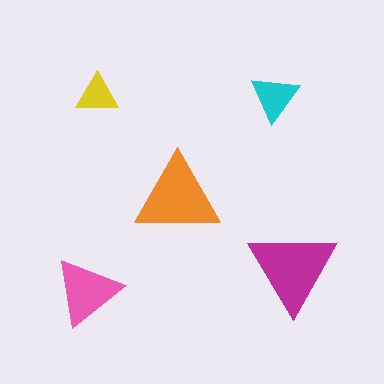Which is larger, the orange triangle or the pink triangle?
The orange one.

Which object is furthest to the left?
The pink triangle is leftmost.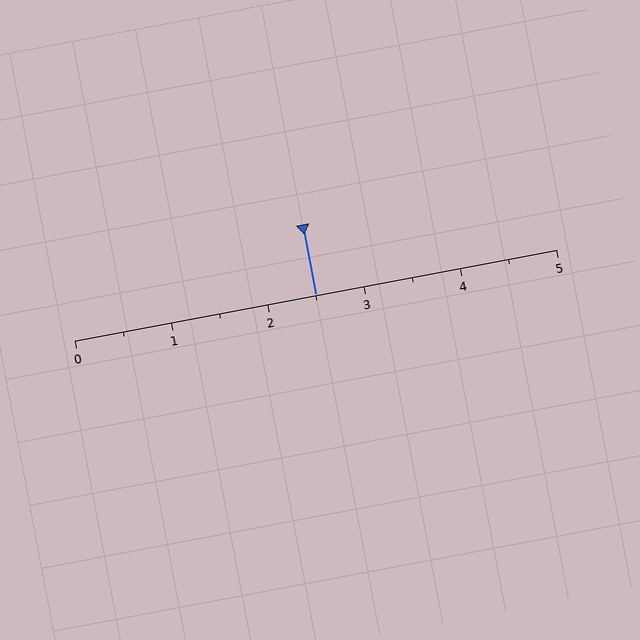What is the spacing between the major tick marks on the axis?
The major ticks are spaced 1 apart.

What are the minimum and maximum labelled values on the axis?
The axis runs from 0 to 5.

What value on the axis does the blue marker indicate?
The marker indicates approximately 2.5.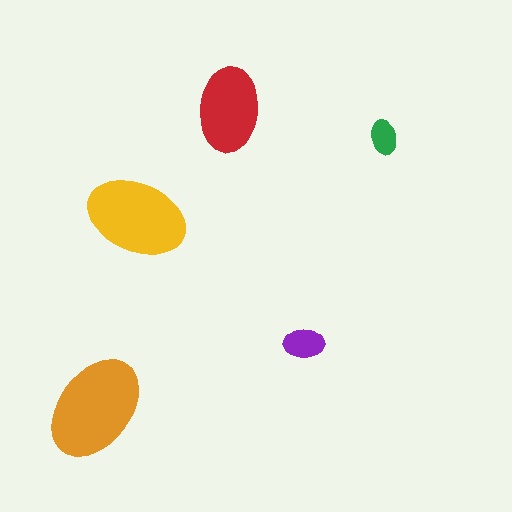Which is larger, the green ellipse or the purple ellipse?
The purple one.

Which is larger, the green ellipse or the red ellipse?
The red one.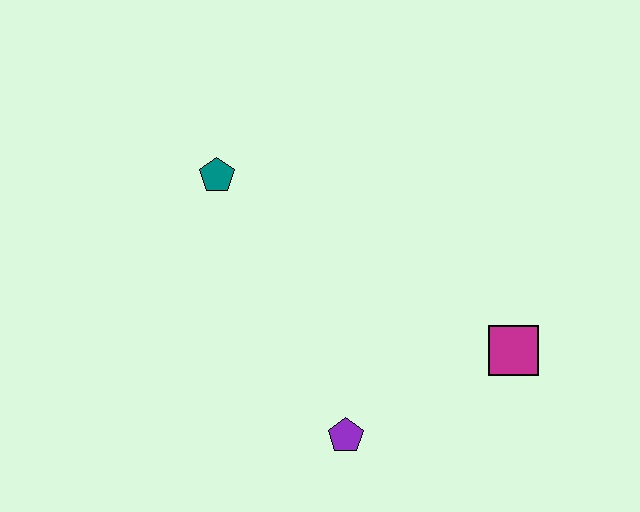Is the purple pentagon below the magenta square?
Yes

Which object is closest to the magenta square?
The purple pentagon is closest to the magenta square.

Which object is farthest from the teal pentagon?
The magenta square is farthest from the teal pentagon.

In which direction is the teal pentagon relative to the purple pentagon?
The teal pentagon is above the purple pentagon.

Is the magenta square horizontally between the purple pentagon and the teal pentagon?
No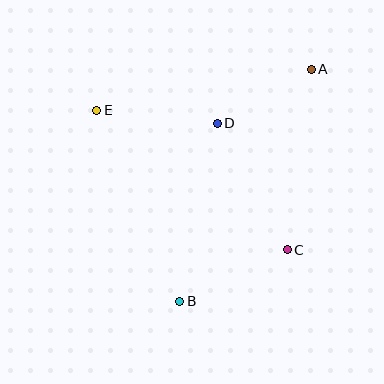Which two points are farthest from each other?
Points A and B are farthest from each other.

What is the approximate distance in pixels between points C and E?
The distance between C and E is approximately 236 pixels.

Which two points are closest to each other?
Points A and D are closest to each other.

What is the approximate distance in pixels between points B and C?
The distance between B and C is approximately 119 pixels.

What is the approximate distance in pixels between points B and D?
The distance between B and D is approximately 182 pixels.